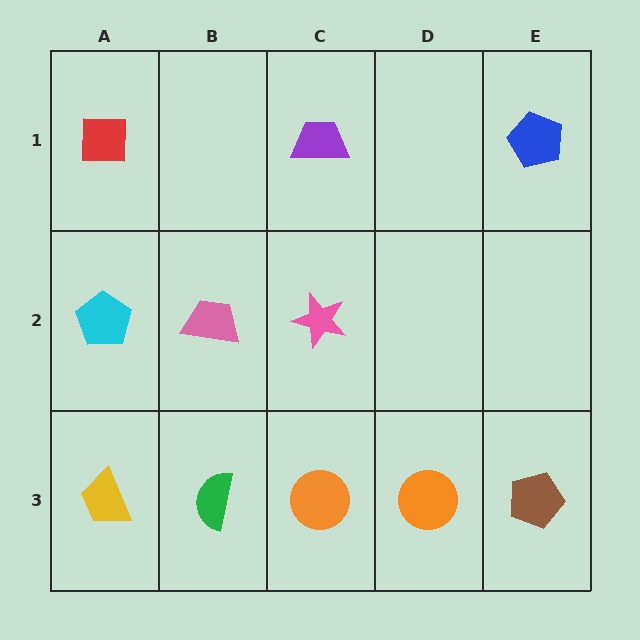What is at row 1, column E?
A blue pentagon.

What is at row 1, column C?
A purple trapezoid.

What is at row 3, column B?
A green semicircle.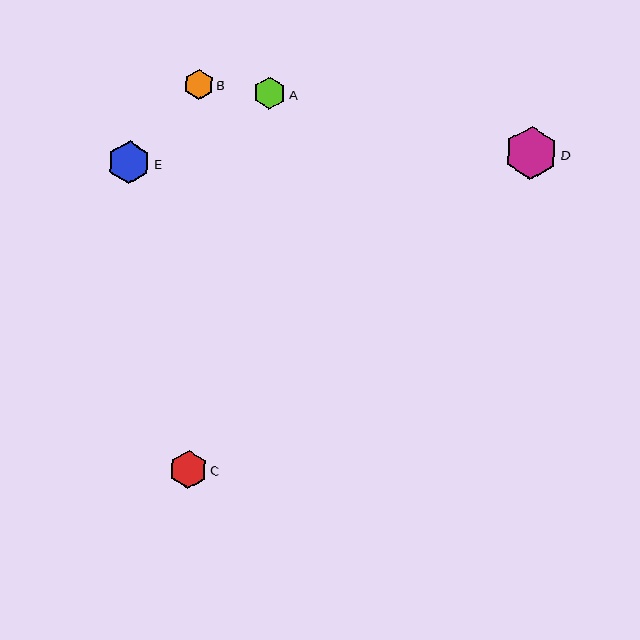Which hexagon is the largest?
Hexagon D is the largest with a size of approximately 53 pixels.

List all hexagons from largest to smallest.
From largest to smallest: D, E, C, A, B.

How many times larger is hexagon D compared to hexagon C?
Hexagon D is approximately 1.4 times the size of hexagon C.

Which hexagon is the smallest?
Hexagon B is the smallest with a size of approximately 30 pixels.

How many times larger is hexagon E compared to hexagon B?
Hexagon E is approximately 1.4 times the size of hexagon B.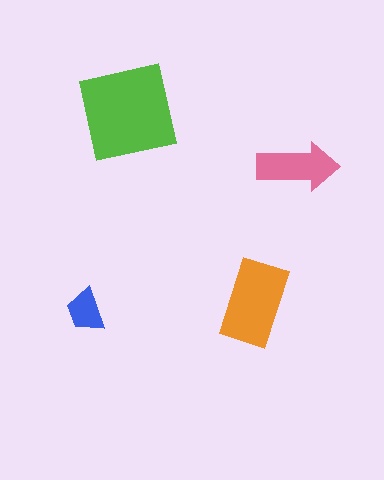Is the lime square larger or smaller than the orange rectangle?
Larger.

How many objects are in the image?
There are 4 objects in the image.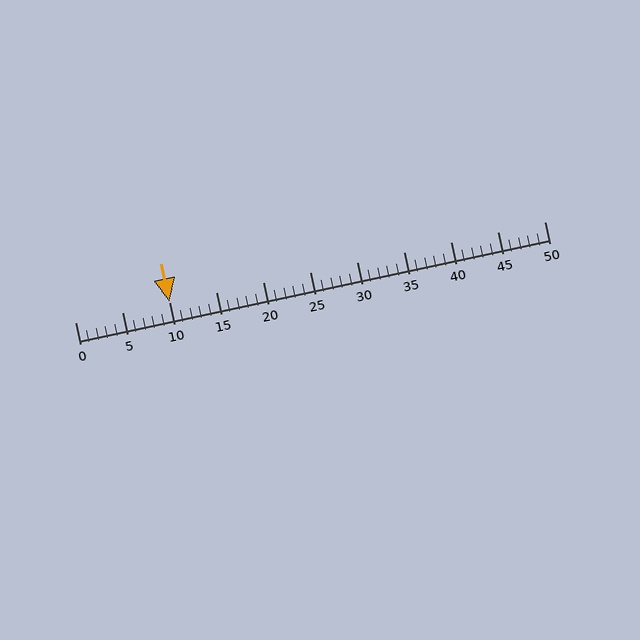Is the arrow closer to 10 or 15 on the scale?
The arrow is closer to 10.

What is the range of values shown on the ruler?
The ruler shows values from 0 to 50.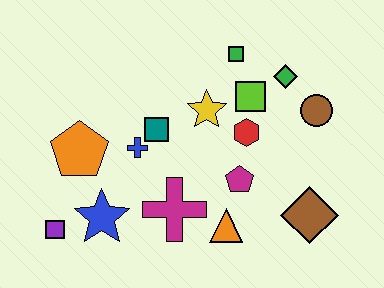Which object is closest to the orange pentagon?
The blue cross is closest to the orange pentagon.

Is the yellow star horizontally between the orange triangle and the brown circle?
No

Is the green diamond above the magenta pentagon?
Yes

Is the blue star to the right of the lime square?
No